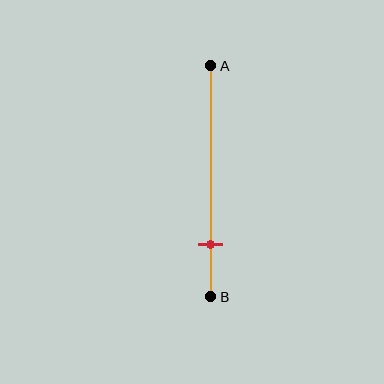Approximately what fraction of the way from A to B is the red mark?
The red mark is approximately 75% of the way from A to B.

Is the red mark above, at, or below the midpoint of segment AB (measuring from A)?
The red mark is below the midpoint of segment AB.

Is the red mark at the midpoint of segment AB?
No, the mark is at about 75% from A, not at the 50% midpoint.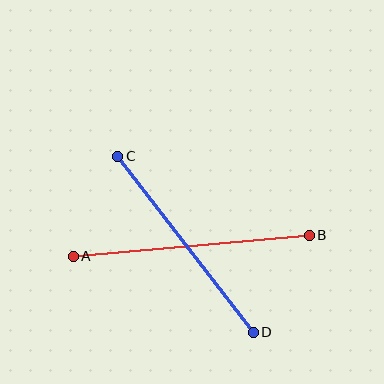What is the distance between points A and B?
The distance is approximately 237 pixels.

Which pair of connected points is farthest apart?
Points A and B are farthest apart.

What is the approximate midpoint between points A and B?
The midpoint is at approximately (191, 246) pixels.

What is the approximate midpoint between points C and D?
The midpoint is at approximately (185, 244) pixels.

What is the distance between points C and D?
The distance is approximately 222 pixels.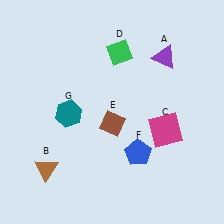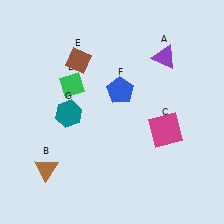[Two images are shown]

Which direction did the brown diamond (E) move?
The brown diamond (E) moved up.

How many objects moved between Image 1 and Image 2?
3 objects moved between the two images.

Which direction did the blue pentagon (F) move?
The blue pentagon (F) moved up.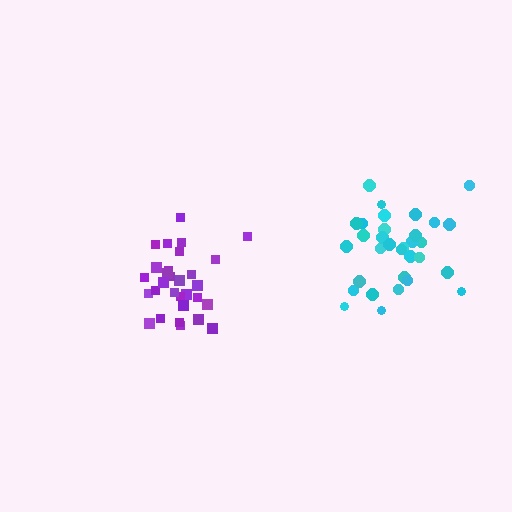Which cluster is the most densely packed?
Purple.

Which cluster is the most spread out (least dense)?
Cyan.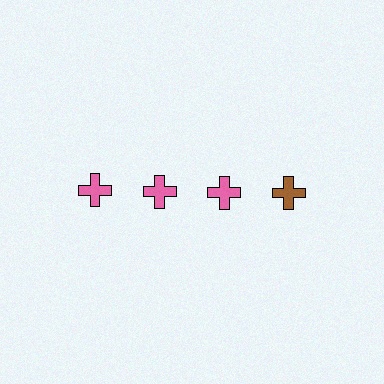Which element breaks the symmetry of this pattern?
The brown cross in the top row, second from right column breaks the symmetry. All other shapes are pink crosses.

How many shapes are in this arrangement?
There are 4 shapes arranged in a grid pattern.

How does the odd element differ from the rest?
It has a different color: brown instead of pink.